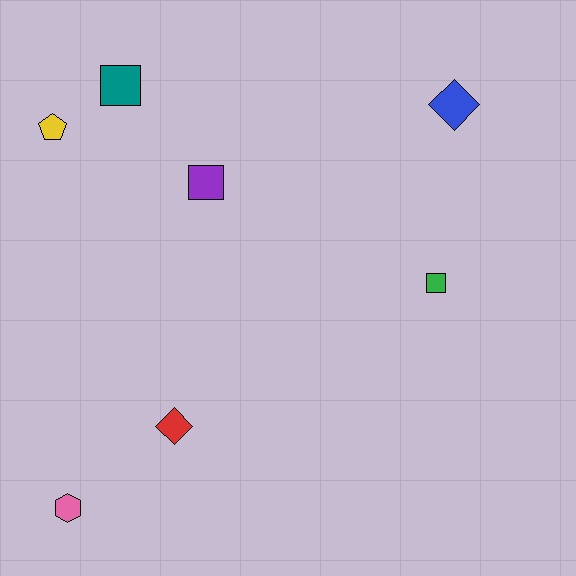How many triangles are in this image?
There are no triangles.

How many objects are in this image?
There are 7 objects.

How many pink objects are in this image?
There is 1 pink object.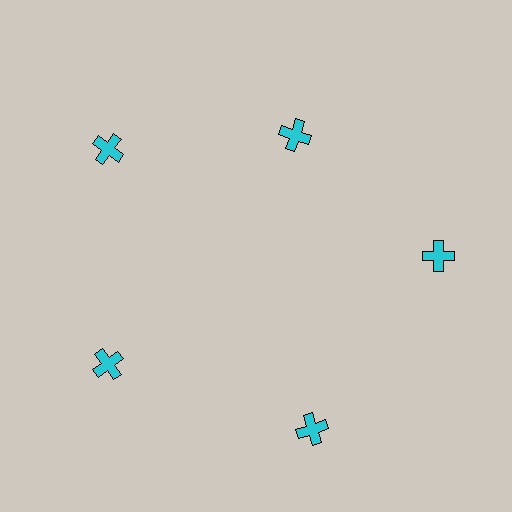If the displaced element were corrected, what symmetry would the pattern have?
It would have 5-fold rotational symmetry — the pattern would map onto itself every 72 degrees.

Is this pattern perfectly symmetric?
No. The 5 cyan crosses are arranged in a ring, but one element near the 1 o'clock position is pulled inward toward the center, breaking the 5-fold rotational symmetry.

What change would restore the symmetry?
The symmetry would be restored by moving it outward, back onto the ring so that all 5 crosses sit at equal angles and equal distance from the center.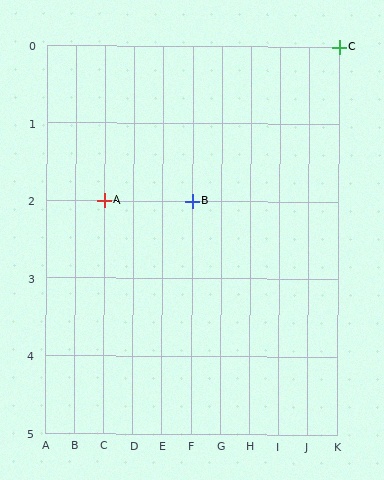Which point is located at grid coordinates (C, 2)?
Point A is at (C, 2).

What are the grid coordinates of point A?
Point A is at grid coordinates (C, 2).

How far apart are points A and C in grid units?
Points A and C are 8 columns and 2 rows apart (about 8.2 grid units diagonally).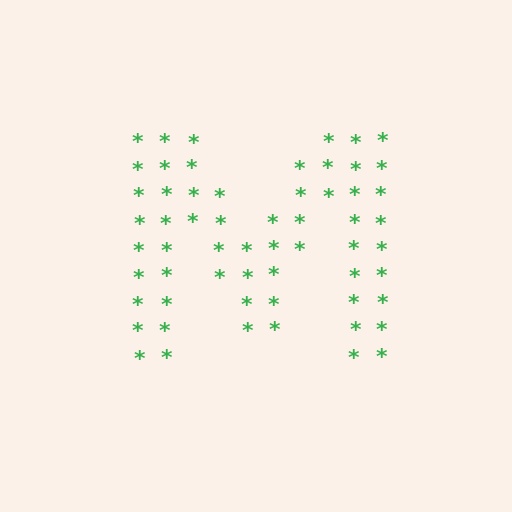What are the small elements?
The small elements are asterisks.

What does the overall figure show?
The overall figure shows the letter M.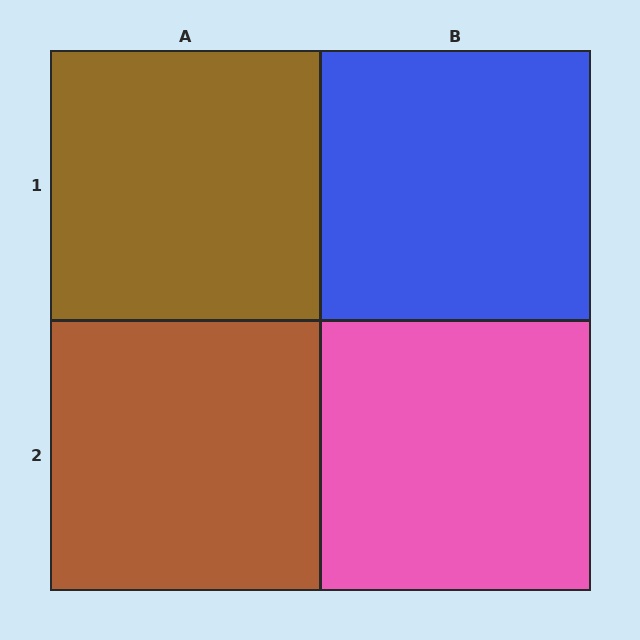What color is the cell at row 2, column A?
Brown.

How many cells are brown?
2 cells are brown.